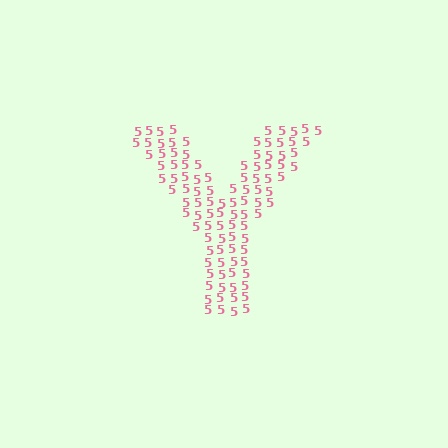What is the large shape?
The large shape is the letter Y.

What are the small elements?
The small elements are digit 5's.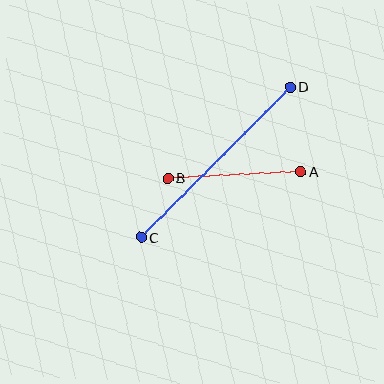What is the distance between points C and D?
The distance is approximately 213 pixels.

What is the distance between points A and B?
The distance is approximately 133 pixels.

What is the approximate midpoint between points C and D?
The midpoint is at approximately (216, 162) pixels.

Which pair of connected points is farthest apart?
Points C and D are farthest apart.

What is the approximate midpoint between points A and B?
The midpoint is at approximately (235, 175) pixels.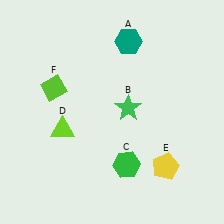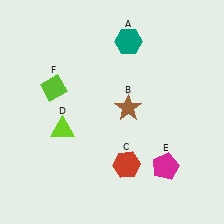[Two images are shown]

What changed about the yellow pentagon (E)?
In Image 1, E is yellow. In Image 2, it changed to magenta.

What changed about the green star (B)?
In Image 1, B is green. In Image 2, it changed to brown.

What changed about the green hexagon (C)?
In Image 1, C is green. In Image 2, it changed to red.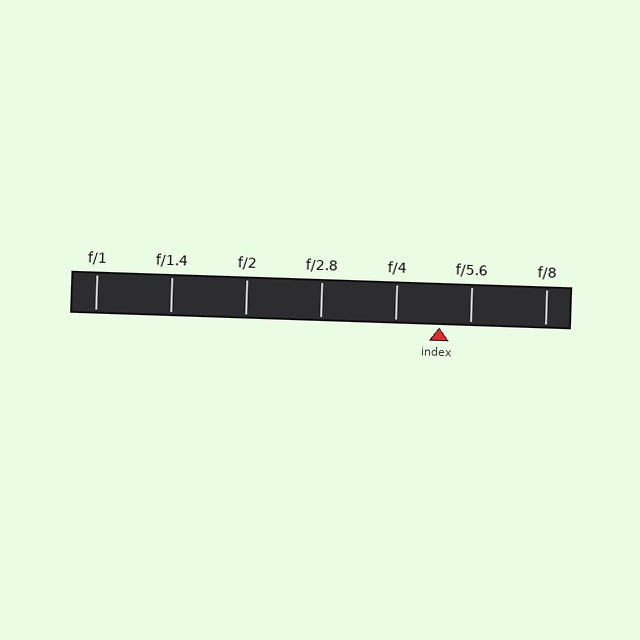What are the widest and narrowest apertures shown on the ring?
The widest aperture shown is f/1 and the narrowest is f/8.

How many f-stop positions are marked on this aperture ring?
There are 7 f-stop positions marked.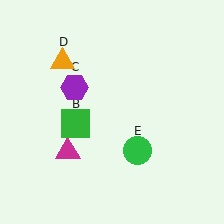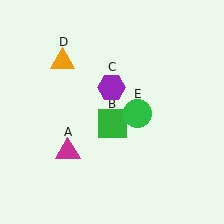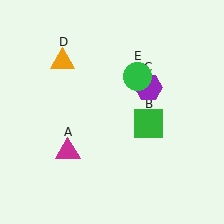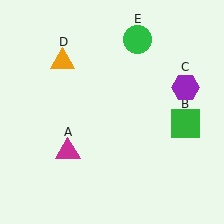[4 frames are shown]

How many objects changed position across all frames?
3 objects changed position: green square (object B), purple hexagon (object C), green circle (object E).